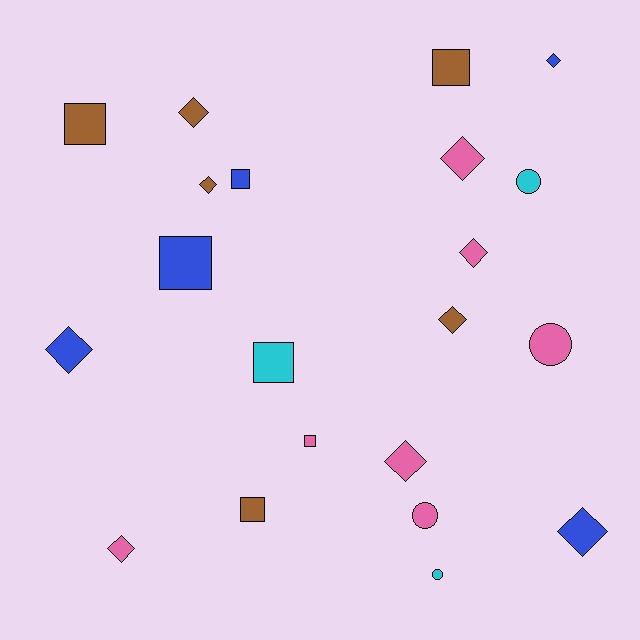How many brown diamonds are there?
There are 3 brown diamonds.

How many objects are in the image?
There are 21 objects.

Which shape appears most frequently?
Diamond, with 10 objects.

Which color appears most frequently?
Pink, with 7 objects.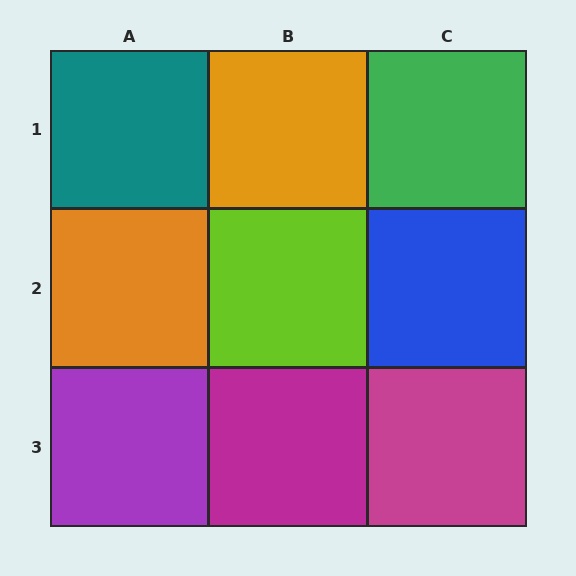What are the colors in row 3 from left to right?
Purple, magenta, magenta.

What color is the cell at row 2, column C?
Blue.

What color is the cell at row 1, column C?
Green.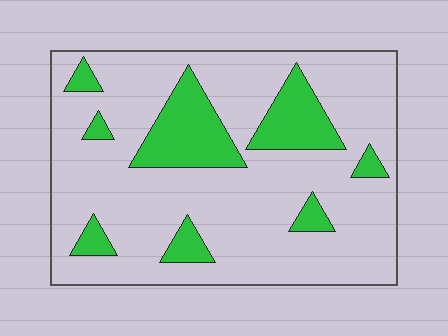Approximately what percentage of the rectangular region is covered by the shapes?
Approximately 20%.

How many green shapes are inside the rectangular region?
8.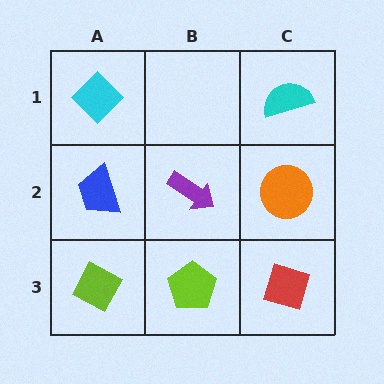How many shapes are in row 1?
2 shapes.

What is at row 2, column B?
A purple arrow.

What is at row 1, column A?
A cyan diamond.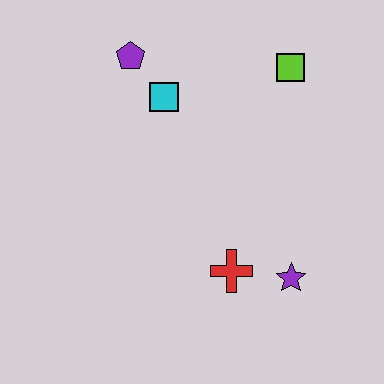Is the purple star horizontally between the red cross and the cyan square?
No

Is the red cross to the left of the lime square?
Yes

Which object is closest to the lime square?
The cyan square is closest to the lime square.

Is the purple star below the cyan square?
Yes